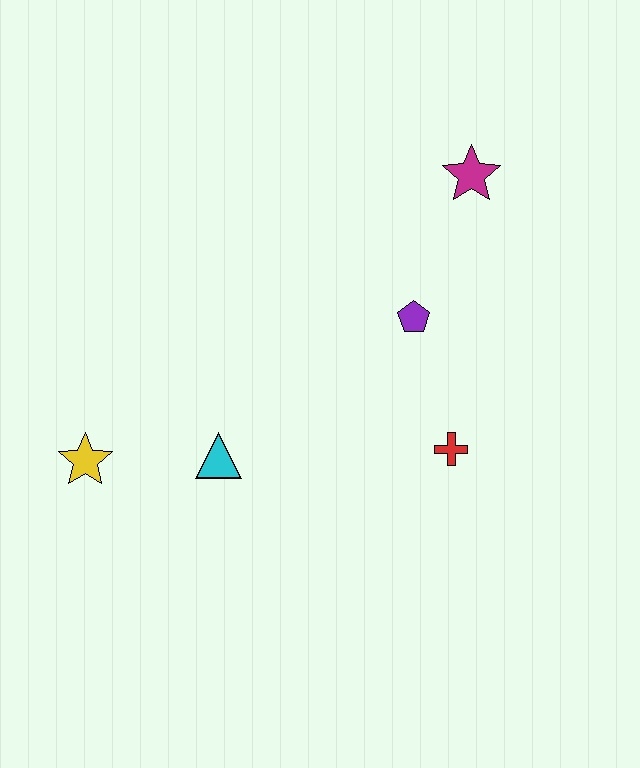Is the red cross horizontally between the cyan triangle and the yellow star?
No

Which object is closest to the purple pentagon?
The red cross is closest to the purple pentagon.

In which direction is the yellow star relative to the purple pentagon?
The yellow star is to the left of the purple pentagon.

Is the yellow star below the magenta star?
Yes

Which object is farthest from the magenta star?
The yellow star is farthest from the magenta star.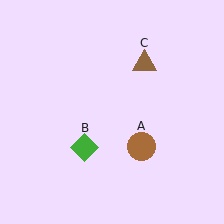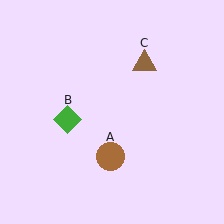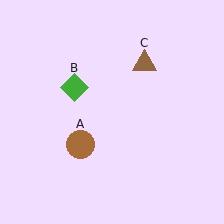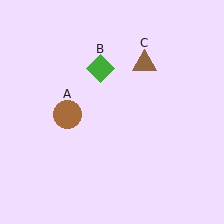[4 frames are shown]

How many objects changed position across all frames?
2 objects changed position: brown circle (object A), green diamond (object B).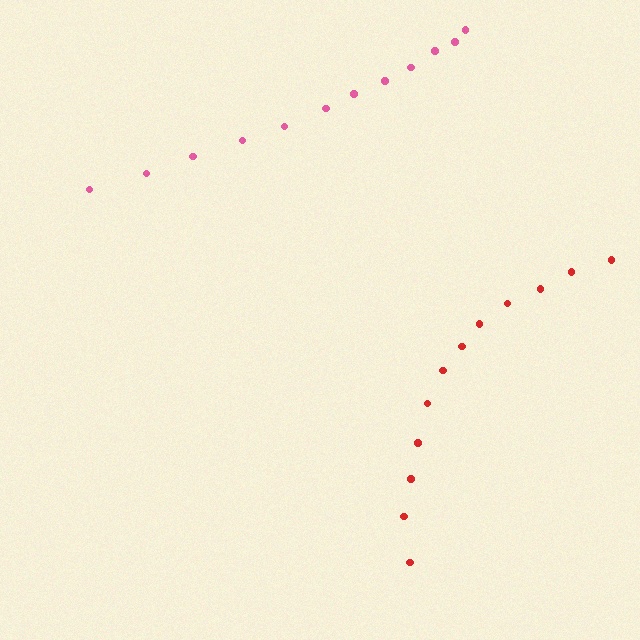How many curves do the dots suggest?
There are 2 distinct paths.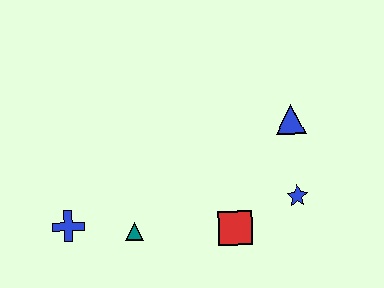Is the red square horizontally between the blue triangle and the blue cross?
Yes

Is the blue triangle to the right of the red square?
Yes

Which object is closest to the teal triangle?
The blue cross is closest to the teal triangle.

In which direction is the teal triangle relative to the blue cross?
The teal triangle is to the right of the blue cross.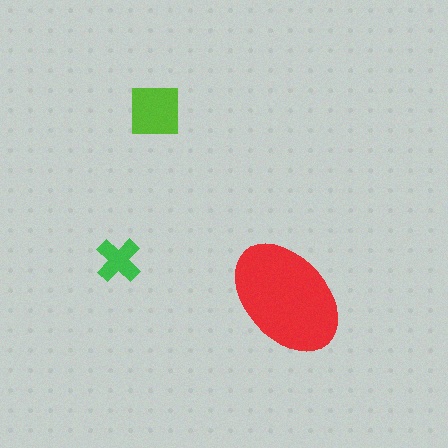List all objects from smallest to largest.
The green cross, the lime square, the red ellipse.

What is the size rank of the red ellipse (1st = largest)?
1st.